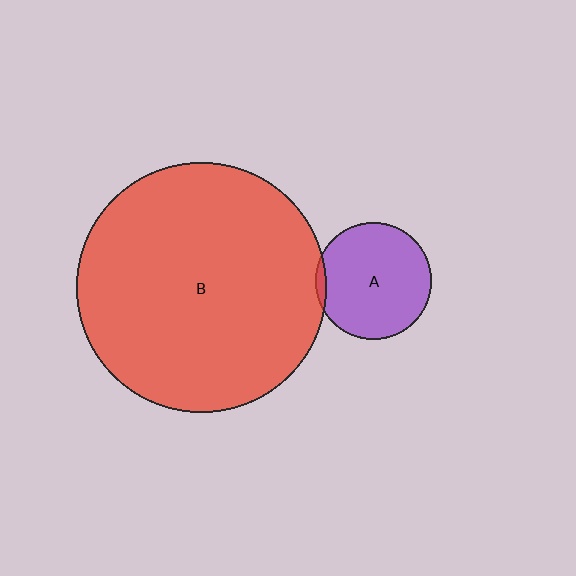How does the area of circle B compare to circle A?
Approximately 4.6 times.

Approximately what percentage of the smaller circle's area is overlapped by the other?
Approximately 5%.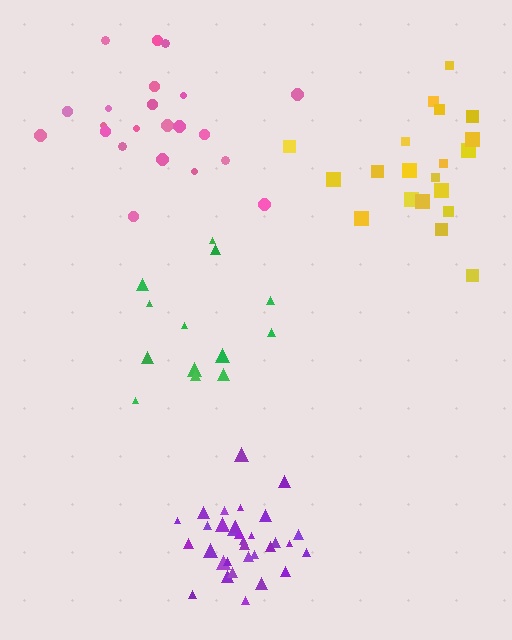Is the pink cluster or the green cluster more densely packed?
Pink.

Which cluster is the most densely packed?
Purple.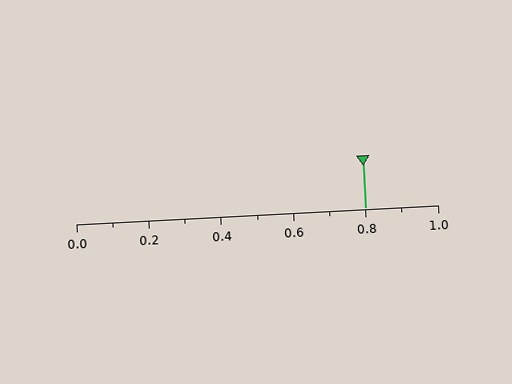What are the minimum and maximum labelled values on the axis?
The axis runs from 0.0 to 1.0.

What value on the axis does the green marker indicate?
The marker indicates approximately 0.8.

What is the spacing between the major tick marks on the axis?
The major ticks are spaced 0.2 apart.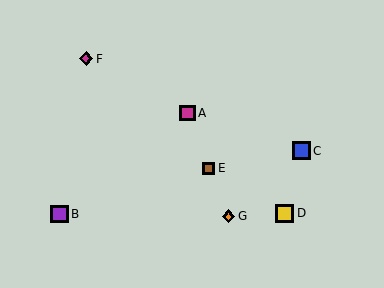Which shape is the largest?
The yellow square (labeled D) is the largest.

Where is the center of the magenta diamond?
The center of the magenta diamond is at (86, 59).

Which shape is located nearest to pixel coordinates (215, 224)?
The orange diamond (labeled G) at (229, 216) is nearest to that location.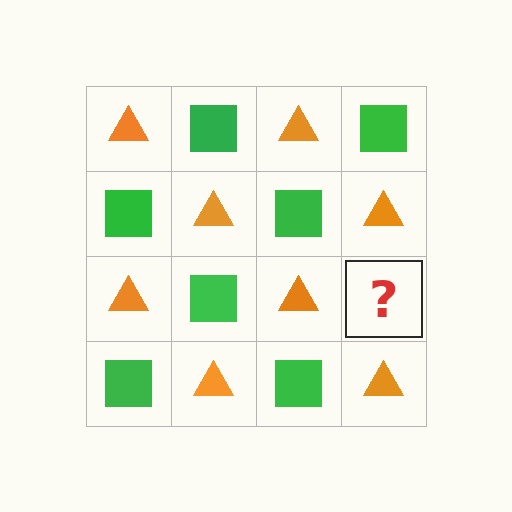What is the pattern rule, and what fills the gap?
The rule is that it alternates orange triangle and green square in a checkerboard pattern. The gap should be filled with a green square.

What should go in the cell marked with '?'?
The missing cell should contain a green square.